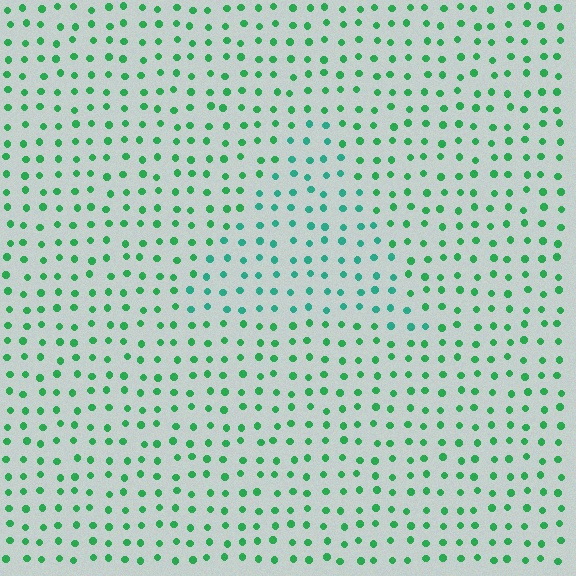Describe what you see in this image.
The image is filled with small green elements in a uniform arrangement. A triangle-shaped region is visible where the elements are tinted to a slightly different hue, forming a subtle color boundary.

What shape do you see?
I see a triangle.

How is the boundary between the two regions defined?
The boundary is defined purely by a slight shift in hue (about 27 degrees). Spacing, size, and orientation are identical on both sides.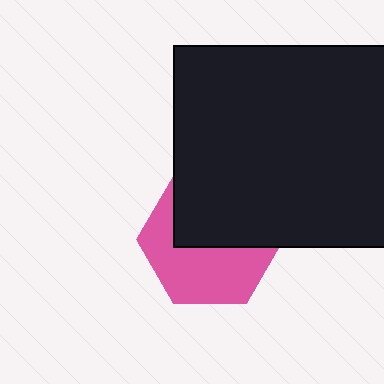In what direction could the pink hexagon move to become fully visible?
The pink hexagon could move down. That would shift it out from behind the black rectangle entirely.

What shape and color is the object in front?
The object in front is a black rectangle.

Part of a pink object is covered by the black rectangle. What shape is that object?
It is a hexagon.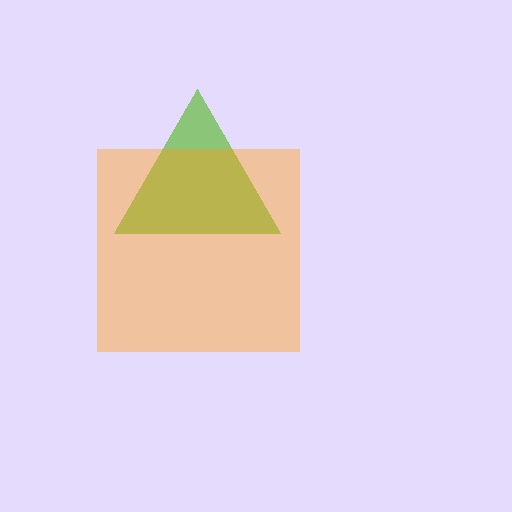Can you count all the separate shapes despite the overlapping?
Yes, there are 2 separate shapes.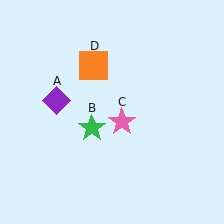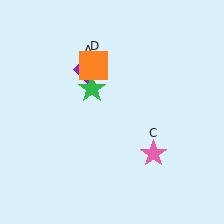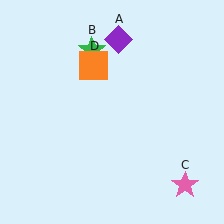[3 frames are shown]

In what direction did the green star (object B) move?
The green star (object B) moved up.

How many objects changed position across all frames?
3 objects changed position: purple diamond (object A), green star (object B), pink star (object C).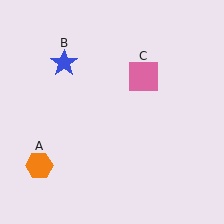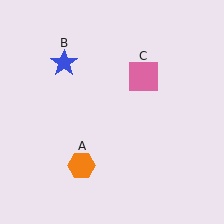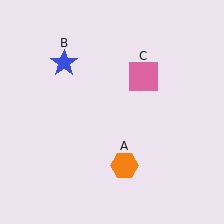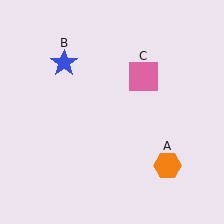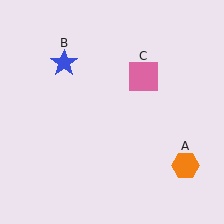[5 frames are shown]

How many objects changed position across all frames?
1 object changed position: orange hexagon (object A).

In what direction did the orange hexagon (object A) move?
The orange hexagon (object A) moved right.